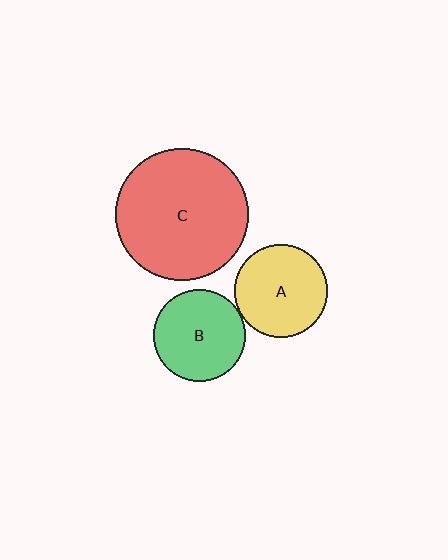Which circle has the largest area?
Circle C (red).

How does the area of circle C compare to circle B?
Approximately 2.1 times.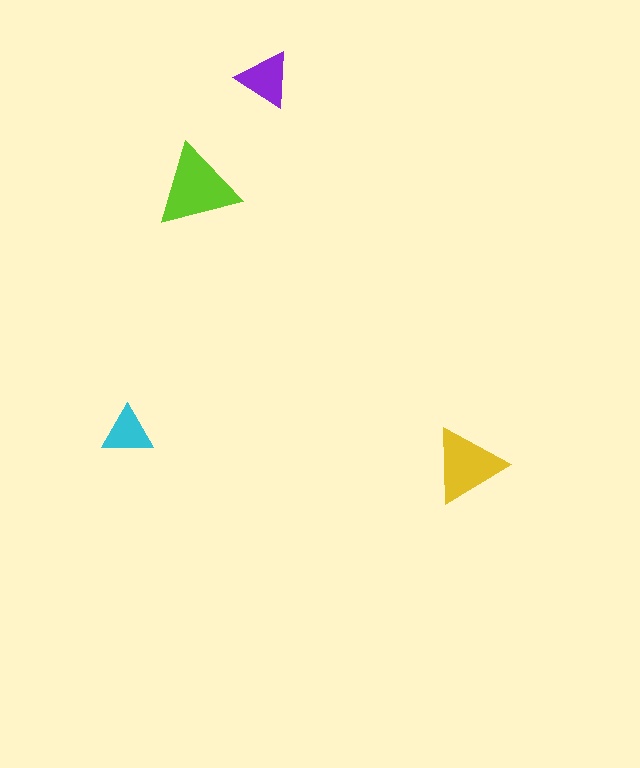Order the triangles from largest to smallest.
the lime one, the yellow one, the purple one, the cyan one.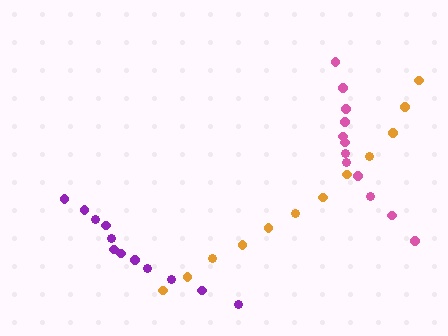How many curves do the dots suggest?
There are 3 distinct paths.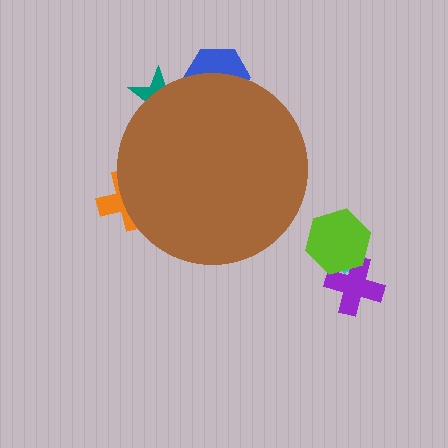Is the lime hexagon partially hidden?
No, the lime hexagon is fully visible.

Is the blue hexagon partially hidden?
Yes, the blue hexagon is partially hidden behind the brown circle.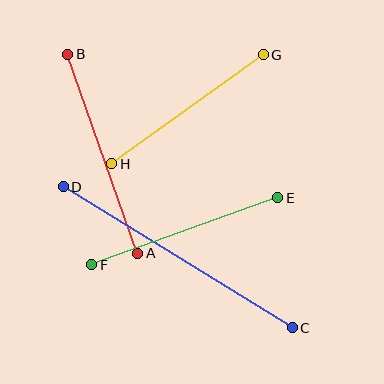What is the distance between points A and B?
The distance is approximately 211 pixels.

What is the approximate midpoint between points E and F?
The midpoint is at approximately (185, 231) pixels.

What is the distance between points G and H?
The distance is approximately 186 pixels.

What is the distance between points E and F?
The distance is approximately 198 pixels.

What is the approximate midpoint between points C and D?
The midpoint is at approximately (178, 257) pixels.